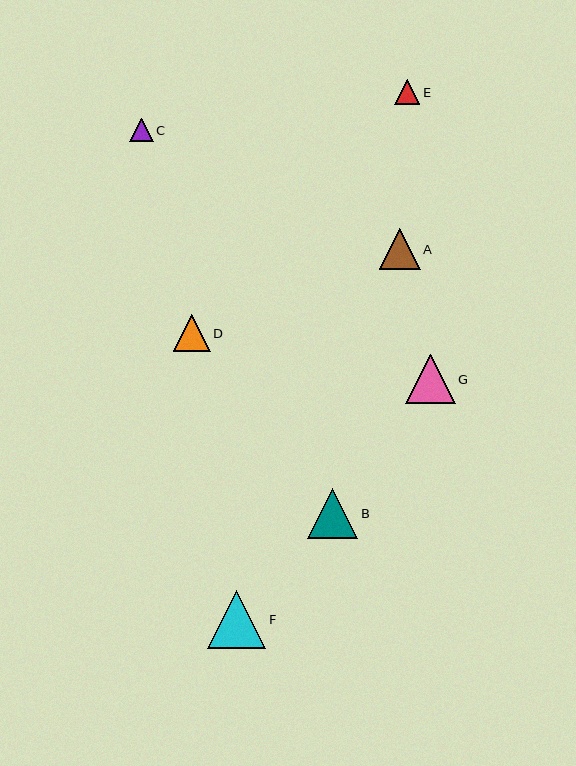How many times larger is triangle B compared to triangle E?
Triangle B is approximately 2.0 times the size of triangle E.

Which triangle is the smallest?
Triangle C is the smallest with a size of approximately 23 pixels.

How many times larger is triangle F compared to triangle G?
Triangle F is approximately 1.2 times the size of triangle G.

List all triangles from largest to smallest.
From largest to smallest: F, B, G, A, D, E, C.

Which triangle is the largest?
Triangle F is the largest with a size of approximately 58 pixels.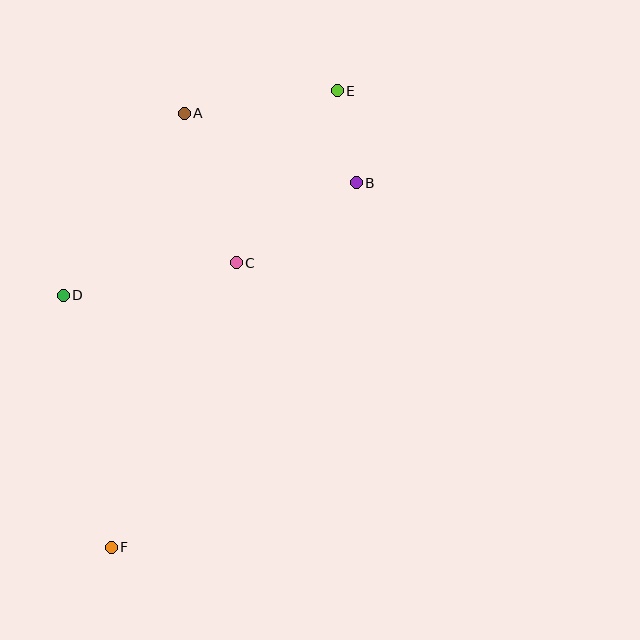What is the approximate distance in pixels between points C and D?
The distance between C and D is approximately 176 pixels.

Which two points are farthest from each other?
Points E and F are farthest from each other.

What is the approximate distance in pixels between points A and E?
The distance between A and E is approximately 155 pixels.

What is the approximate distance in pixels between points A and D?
The distance between A and D is approximately 219 pixels.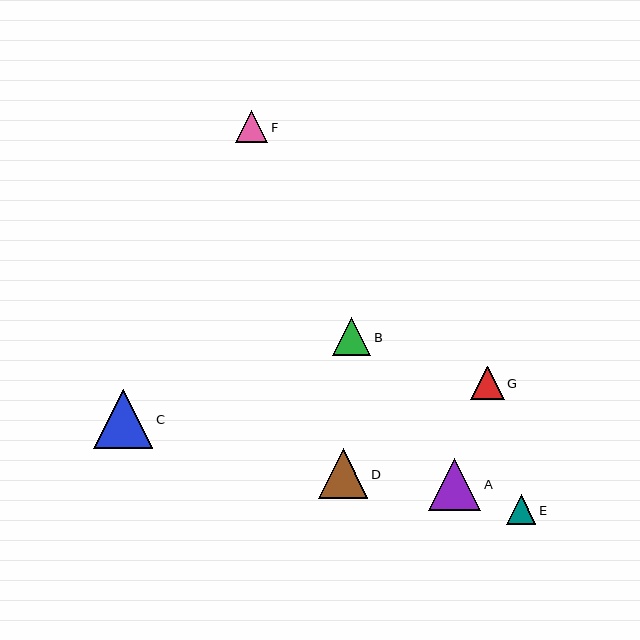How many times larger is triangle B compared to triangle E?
Triangle B is approximately 1.3 times the size of triangle E.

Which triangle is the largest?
Triangle C is the largest with a size of approximately 60 pixels.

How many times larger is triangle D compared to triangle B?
Triangle D is approximately 1.3 times the size of triangle B.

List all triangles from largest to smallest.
From largest to smallest: C, A, D, B, G, F, E.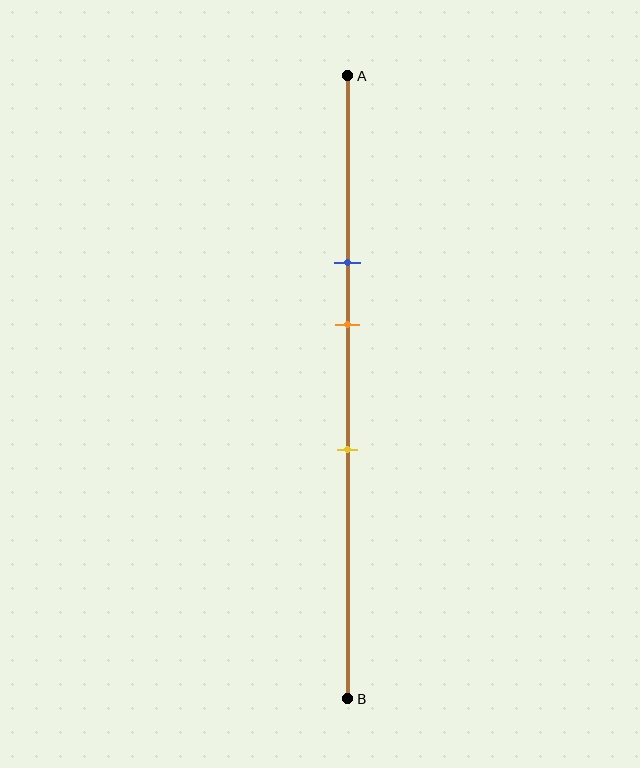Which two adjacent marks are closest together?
The blue and orange marks are the closest adjacent pair.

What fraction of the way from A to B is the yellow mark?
The yellow mark is approximately 60% (0.6) of the way from A to B.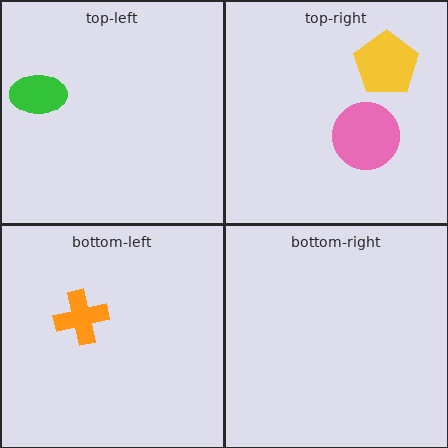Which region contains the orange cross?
The bottom-left region.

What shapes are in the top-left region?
The green ellipse.